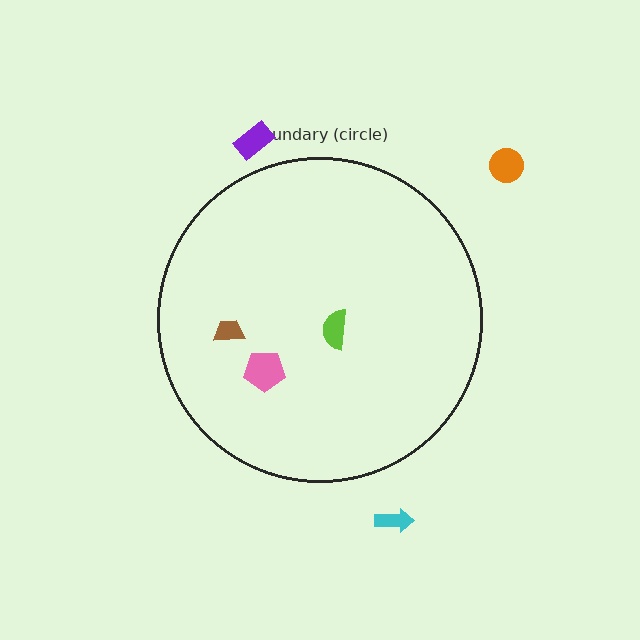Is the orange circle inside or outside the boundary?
Outside.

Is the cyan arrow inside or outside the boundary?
Outside.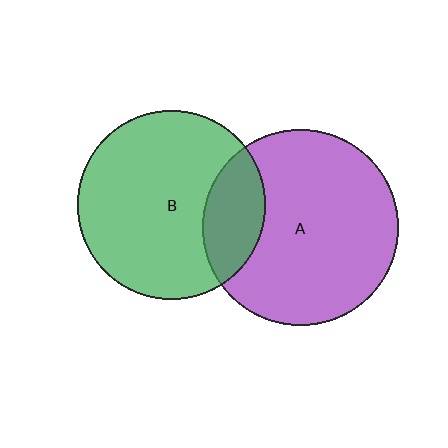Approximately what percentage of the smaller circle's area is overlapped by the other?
Approximately 20%.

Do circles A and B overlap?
Yes.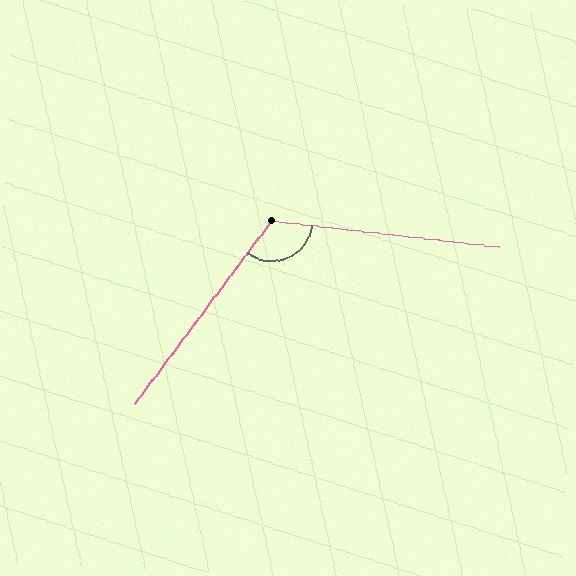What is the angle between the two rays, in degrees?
Approximately 120 degrees.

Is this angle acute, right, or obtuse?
It is obtuse.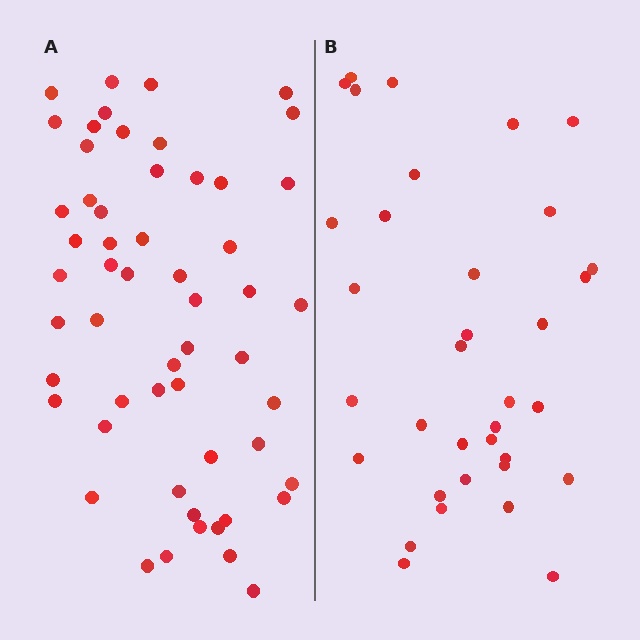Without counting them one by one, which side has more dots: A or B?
Region A (the left region) has more dots.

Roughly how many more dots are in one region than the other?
Region A has approximately 20 more dots than region B.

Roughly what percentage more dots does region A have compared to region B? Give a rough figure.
About 55% more.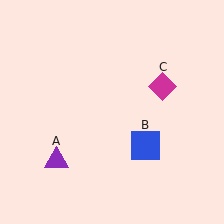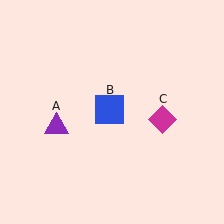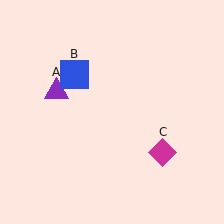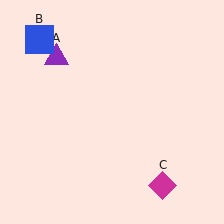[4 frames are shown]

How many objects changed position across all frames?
3 objects changed position: purple triangle (object A), blue square (object B), magenta diamond (object C).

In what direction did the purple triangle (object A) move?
The purple triangle (object A) moved up.